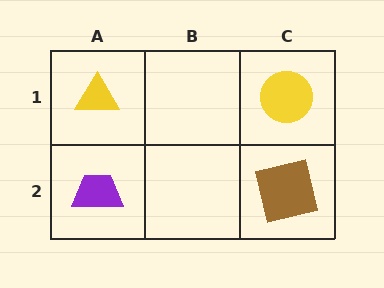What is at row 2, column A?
A purple trapezoid.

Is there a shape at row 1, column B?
No, that cell is empty.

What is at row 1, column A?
A yellow triangle.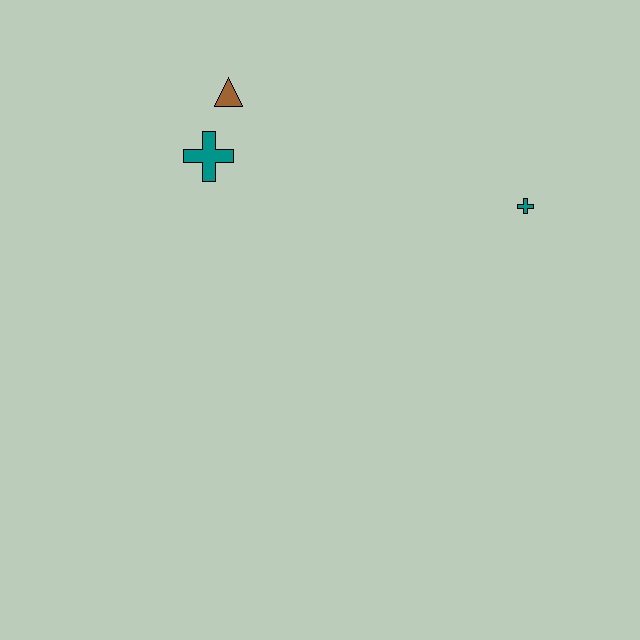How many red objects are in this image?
There are no red objects.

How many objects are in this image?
There are 3 objects.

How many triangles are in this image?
There is 1 triangle.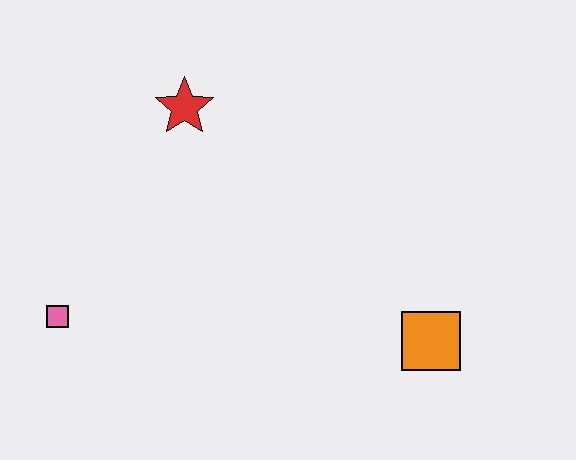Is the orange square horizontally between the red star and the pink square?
No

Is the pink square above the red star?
No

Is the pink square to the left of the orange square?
Yes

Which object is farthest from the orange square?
The pink square is farthest from the orange square.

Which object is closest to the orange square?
The red star is closest to the orange square.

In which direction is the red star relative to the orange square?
The red star is to the left of the orange square.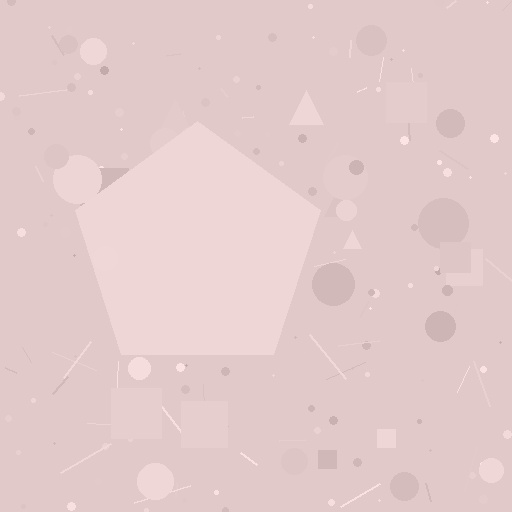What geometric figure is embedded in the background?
A pentagon is embedded in the background.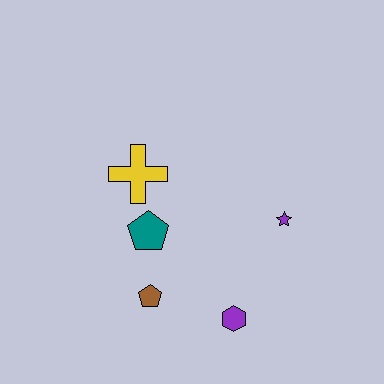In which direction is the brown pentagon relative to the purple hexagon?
The brown pentagon is to the left of the purple hexagon.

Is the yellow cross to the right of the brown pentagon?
No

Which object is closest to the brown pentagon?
The teal pentagon is closest to the brown pentagon.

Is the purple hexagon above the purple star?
No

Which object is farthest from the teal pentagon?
The purple star is farthest from the teal pentagon.